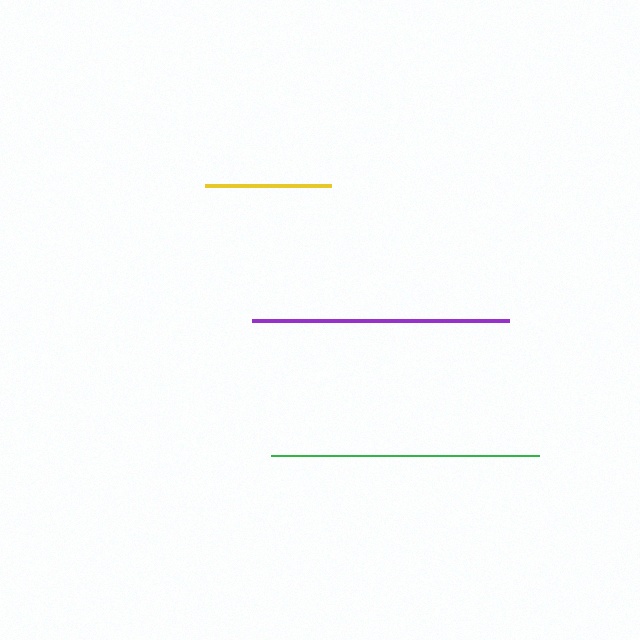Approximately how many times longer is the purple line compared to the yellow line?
The purple line is approximately 2.0 times the length of the yellow line.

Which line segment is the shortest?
The yellow line is the shortest at approximately 126 pixels.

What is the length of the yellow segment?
The yellow segment is approximately 126 pixels long.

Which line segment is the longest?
The green line is the longest at approximately 268 pixels.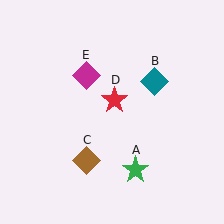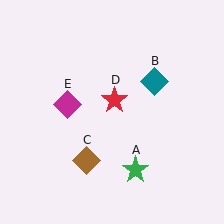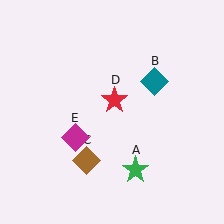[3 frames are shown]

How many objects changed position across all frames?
1 object changed position: magenta diamond (object E).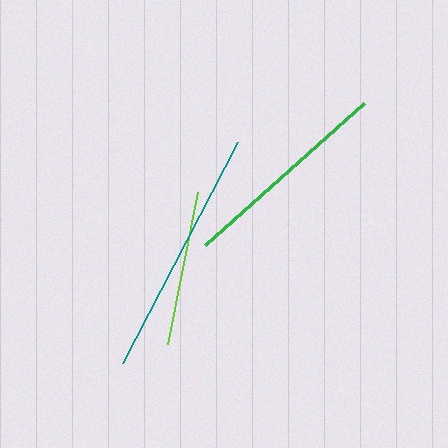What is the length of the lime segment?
The lime segment is approximately 154 pixels long.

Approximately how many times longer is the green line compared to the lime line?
The green line is approximately 1.4 times the length of the lime line.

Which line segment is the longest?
The teal line is the longest at approximately 249 pixels.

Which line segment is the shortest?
The lime line is the shortest at approximately 154 pixels.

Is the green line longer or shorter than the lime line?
The green line is longer than the lime line.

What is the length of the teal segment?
The teal segment is approximately 249 pixels long.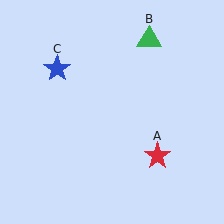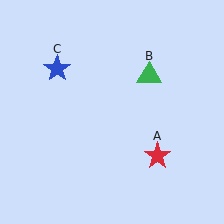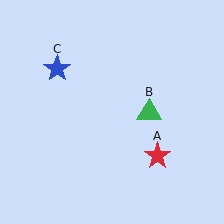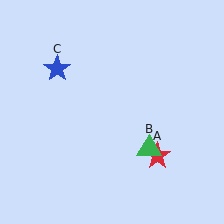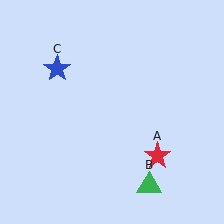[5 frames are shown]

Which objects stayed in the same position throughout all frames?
Red star (object A) and blue star (object C) remained stationary.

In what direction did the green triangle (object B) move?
The green triangle (object B) moved down.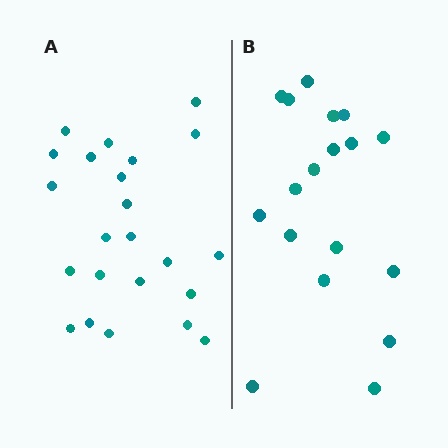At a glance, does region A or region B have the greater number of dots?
Region A (the left region) has more dots.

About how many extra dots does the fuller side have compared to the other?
Region A has about 5 more dots than region B.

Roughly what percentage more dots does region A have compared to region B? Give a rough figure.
About 30% more.